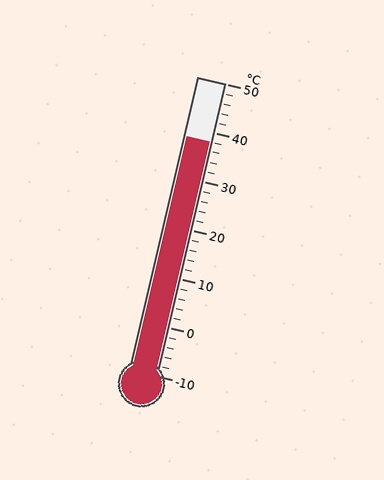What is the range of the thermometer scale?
The thermometer scale ranges from -10°C to 50°C.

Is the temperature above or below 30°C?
The temperature is above 30°C.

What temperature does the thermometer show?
The thermometer shows approximately 38°C.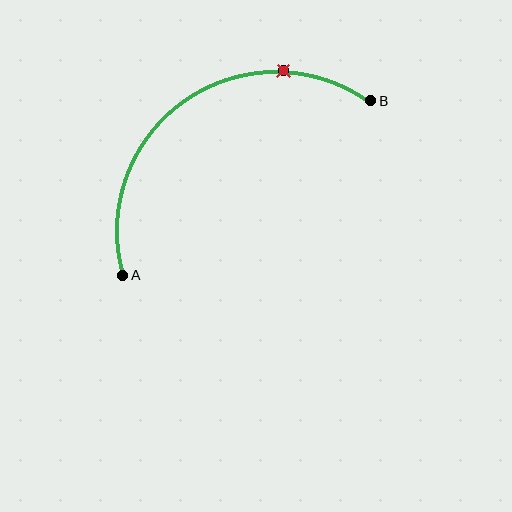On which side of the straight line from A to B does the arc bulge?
The arc bulges above and to the left of the straight line connecting A and B.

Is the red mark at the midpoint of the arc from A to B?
No. The red mark lies on the arc but is closer to endpoint B. The arc midpoint would be at the point on the curve equidistant along the arc from both A and B.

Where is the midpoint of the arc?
The arc midpoint is the point on the curve farthest from the straight line joining A and B. It sits above and to the left of that line.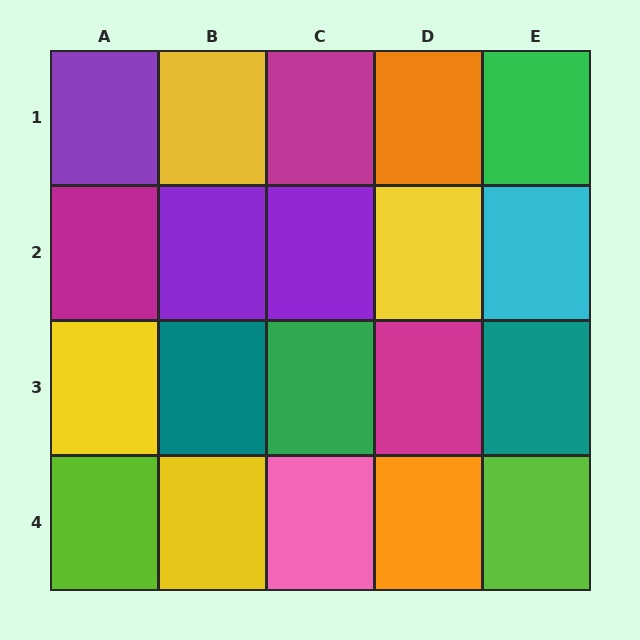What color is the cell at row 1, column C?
Magenta.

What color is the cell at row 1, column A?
Purple.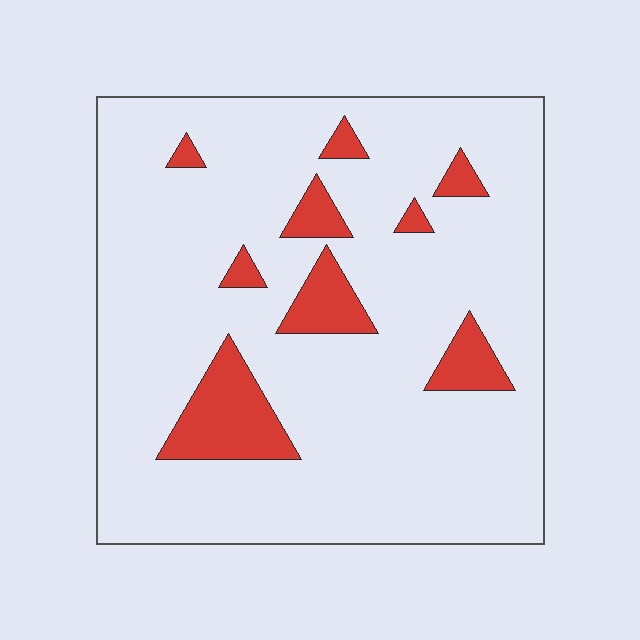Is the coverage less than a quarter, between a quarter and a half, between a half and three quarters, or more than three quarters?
Less than a quarter.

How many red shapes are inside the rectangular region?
9.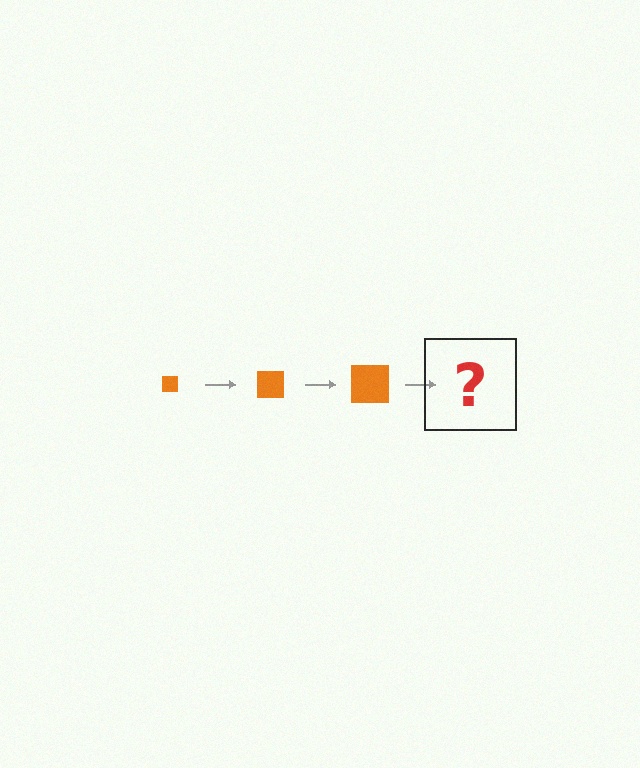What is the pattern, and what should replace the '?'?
The pattern is that the square gets progressively larger each step. The '?' should be an orange square, larger than the previous one.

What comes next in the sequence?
The next element should be an orange square, larger than the previous one.